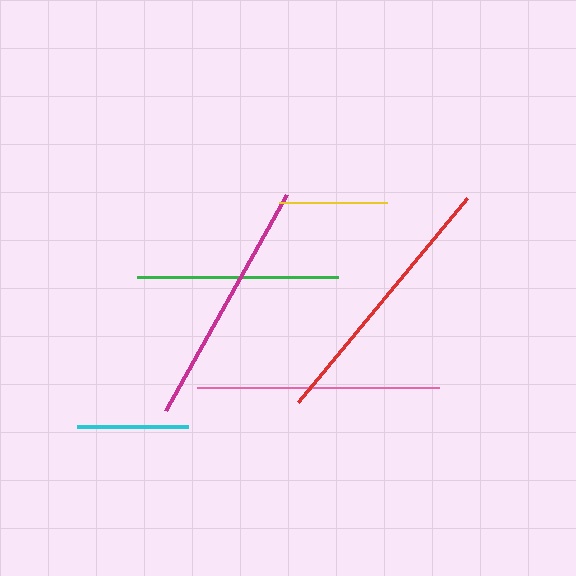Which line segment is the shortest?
The yellow line is the shortest at approximately 108 pixels.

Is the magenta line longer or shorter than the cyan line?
The magenta line is longer than the cyan line.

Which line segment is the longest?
The red line is the longest at approximately 265 pixels.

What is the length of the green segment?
The green segment is approximately 201 pixels long.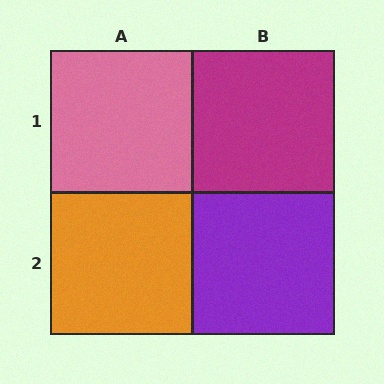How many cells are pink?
1 cell is pink.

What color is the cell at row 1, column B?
Magenta.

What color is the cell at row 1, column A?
Pink.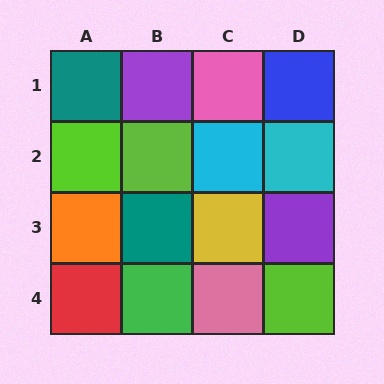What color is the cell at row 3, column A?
Orange.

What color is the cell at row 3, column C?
Yellow.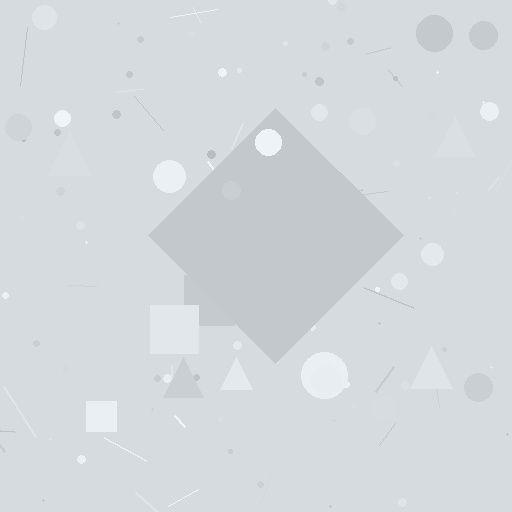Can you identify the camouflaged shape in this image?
The camouflaged shape is a diamond.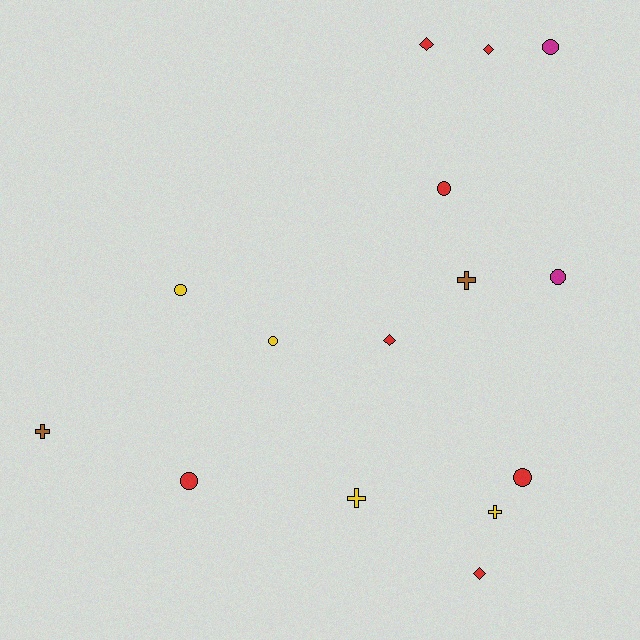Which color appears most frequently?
Red, with 7 objects.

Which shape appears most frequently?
Circle, with 7 objects.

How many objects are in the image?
There are 15 objects.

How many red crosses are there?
There are no red crosses.